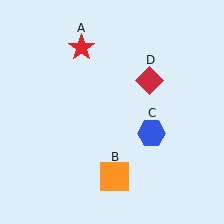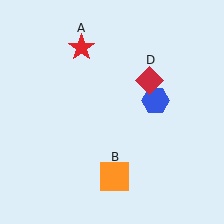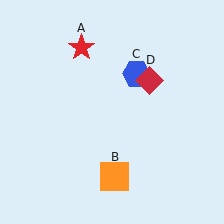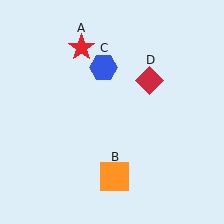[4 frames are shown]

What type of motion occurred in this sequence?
The blue hexagon (object C) rotated counterclockwise around the center of the scene.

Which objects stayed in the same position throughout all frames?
Red star (object A) and orange square (object B) and red diamond (object D) remained stationary.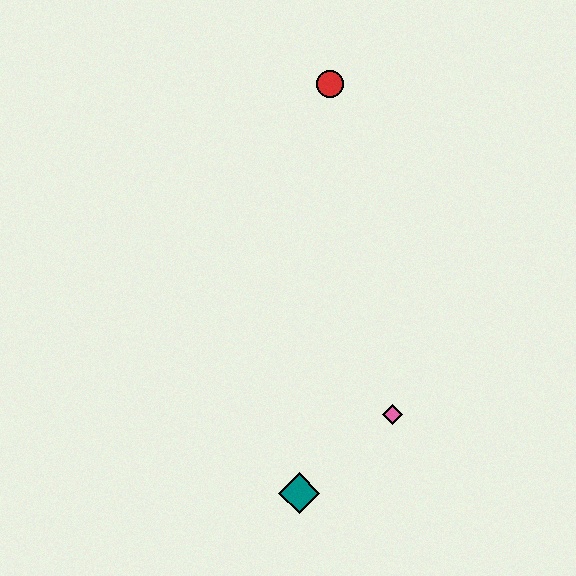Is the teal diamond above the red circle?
No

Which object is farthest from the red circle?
The teal diamond is farthest from the red circle.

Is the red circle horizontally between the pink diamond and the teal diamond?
Yes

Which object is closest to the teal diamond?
The pink diamond is closest to the teal diamond.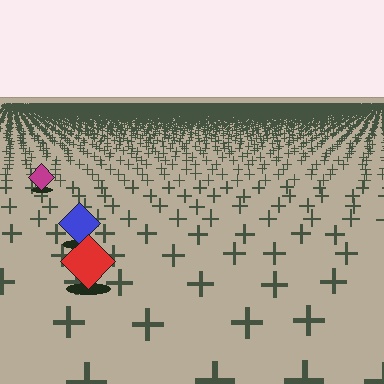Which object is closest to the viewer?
The red diamond is closest. The texture marks near it are larger and more spread out.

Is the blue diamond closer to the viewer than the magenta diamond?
Yes. The blue diamond is closer — you can tell from the texture gradient: the ground texture is coarser near it.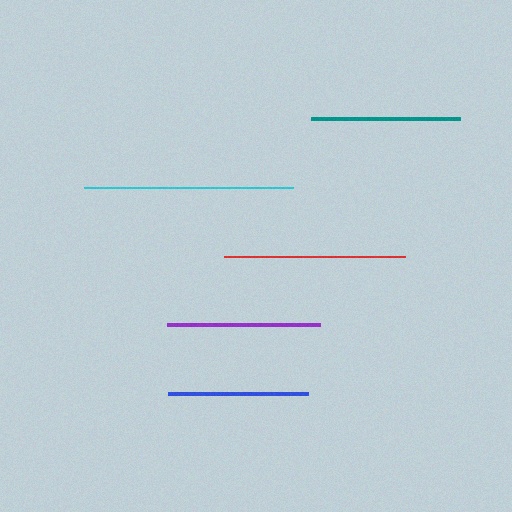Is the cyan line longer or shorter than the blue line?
The cyan line is longer than the blue line.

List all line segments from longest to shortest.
From longest to shortest: cyan, red, purple, teal, blue.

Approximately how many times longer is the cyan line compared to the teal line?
The cyan line is approximately 1.4 times the length of the teal line.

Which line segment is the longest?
The cyan line is the longest at approximately 208 pixels.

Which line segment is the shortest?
The blue line is the shortest at approximately 140 pixels.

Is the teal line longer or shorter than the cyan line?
The cyan line is longer than the teal line.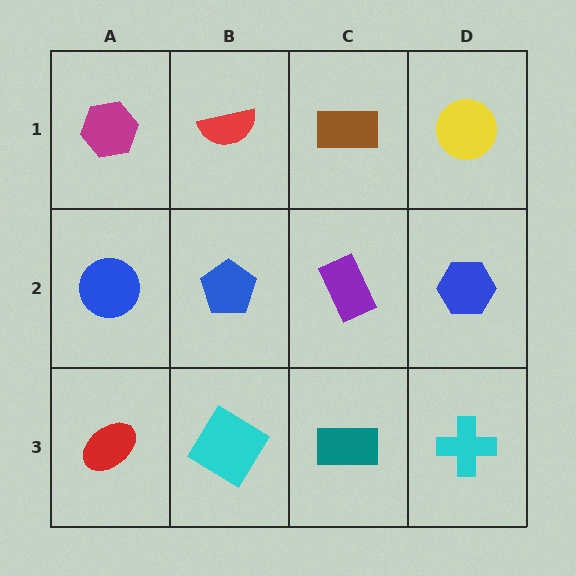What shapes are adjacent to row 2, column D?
A yellow circle (row 1, column D), a cyan cross (row 3, column D), a purple rectangle (row 2, column C).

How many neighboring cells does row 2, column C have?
4.